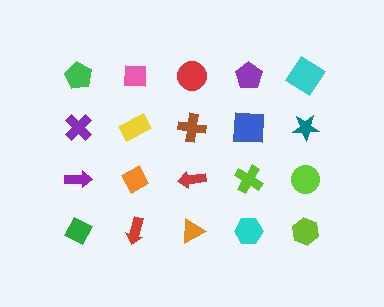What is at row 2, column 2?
A yellow rectangle.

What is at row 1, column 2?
A pink square.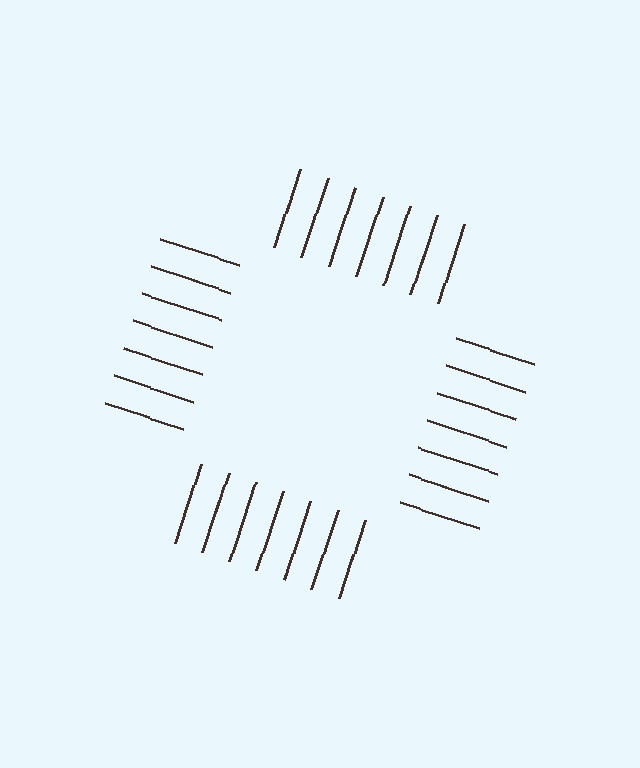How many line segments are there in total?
28 — 7 along each of the 4 edges.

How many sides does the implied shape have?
4 sides — the line-ends trace a square.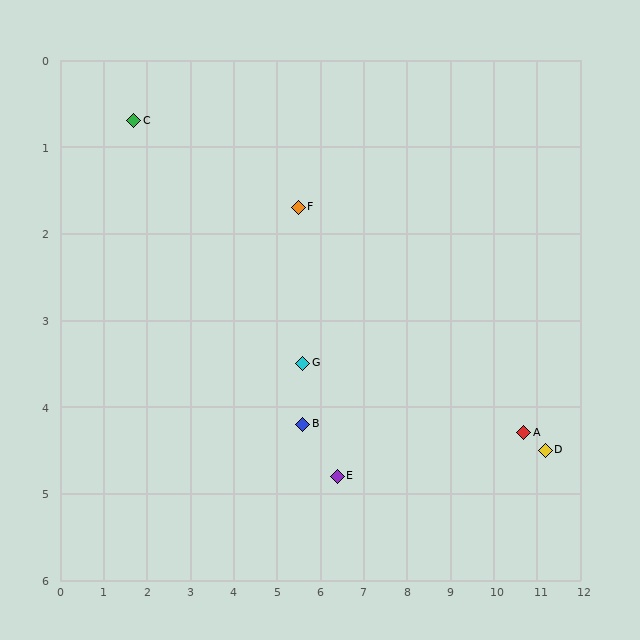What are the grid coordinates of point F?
Point F is at approximately (5.5, 1.7).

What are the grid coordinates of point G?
Point G is at approximately (5.6, 3.5).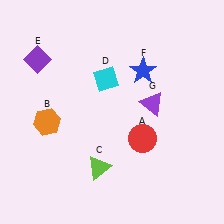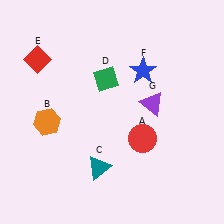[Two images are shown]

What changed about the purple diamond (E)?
In Image 1, E is purple. In Image 2, it changed to red.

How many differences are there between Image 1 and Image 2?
There are 3 differences between the two images.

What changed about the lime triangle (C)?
In Image 1, C is lime. In Image 2, it changed to teal.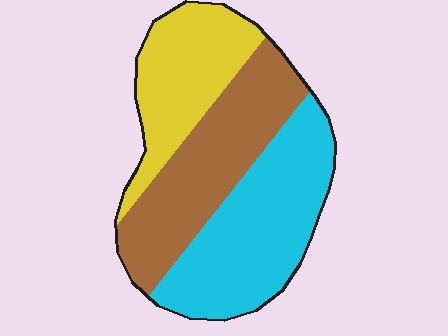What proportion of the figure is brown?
Brown covers 34% of the figure.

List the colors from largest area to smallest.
From largest to smallest: cyan, brown, yellow.